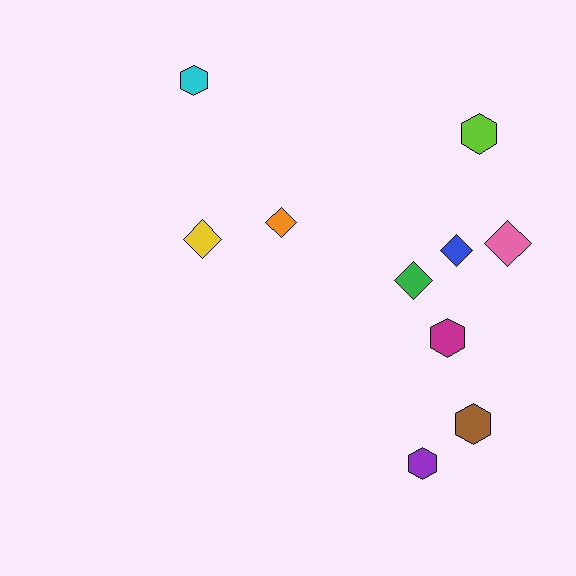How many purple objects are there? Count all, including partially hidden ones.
There is 1 purple object.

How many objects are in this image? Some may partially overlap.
There are 10 objects.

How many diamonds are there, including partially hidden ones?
There are 5 diamonds.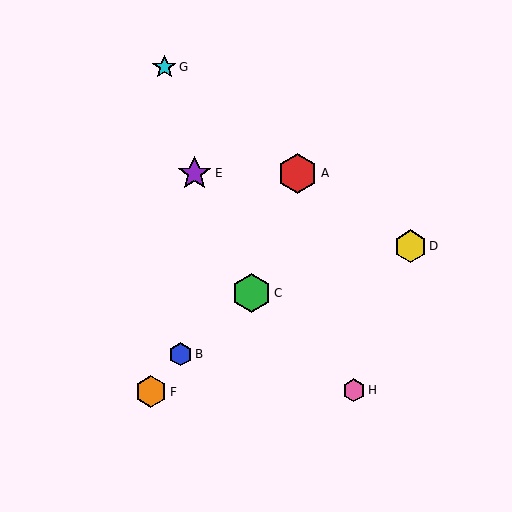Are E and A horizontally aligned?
Yes, both are at y≈173.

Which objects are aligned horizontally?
Objects A, E are aligned horizontally.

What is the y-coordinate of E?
Object E is at y≈173.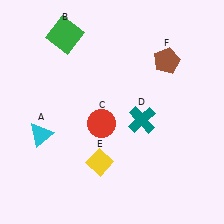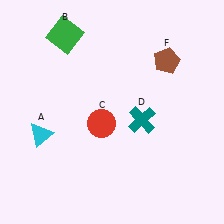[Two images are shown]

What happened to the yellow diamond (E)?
The yellow diamond (E) was removed in Image 2. It was in the bottom-left area of Image 1.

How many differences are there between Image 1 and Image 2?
There is 1 difference between the two images.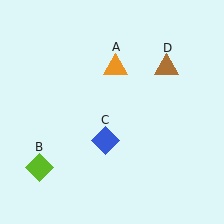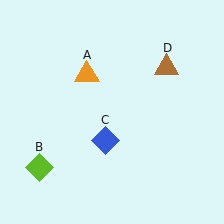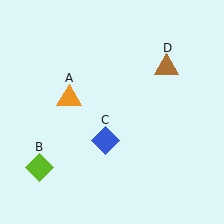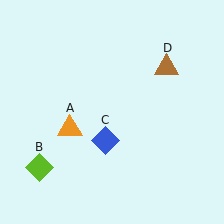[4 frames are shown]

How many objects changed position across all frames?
1 object changed position: orange triangle (object A).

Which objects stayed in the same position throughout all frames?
Lime diamond (object B) and blue diamond (object C) and brown triangle (object D) remained stationary.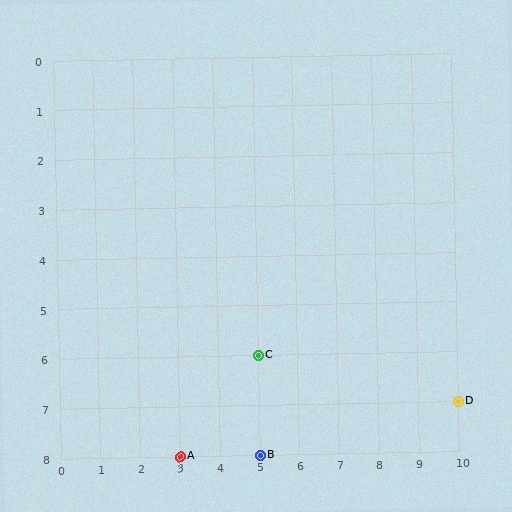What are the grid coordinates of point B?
Point B is at grid coordinates (5, 8).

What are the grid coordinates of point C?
Point C is at grid coordinates (5, 6).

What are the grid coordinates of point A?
Point A is at grid coordinates (3, 8).